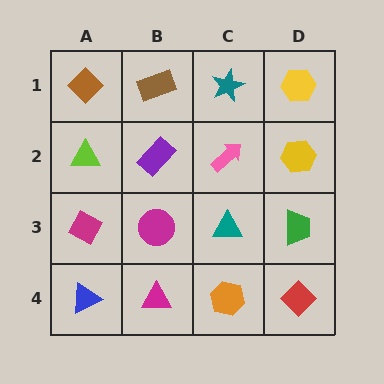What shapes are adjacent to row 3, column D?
A yellow hexagon (row 2, column D), a red diamond (row 4, column D), a teal triangle (row 3, column C).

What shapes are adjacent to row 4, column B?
A magenta circle (row 3, column B), a blue triangle (row 4, column A), an orange hexagon (row 4, column C).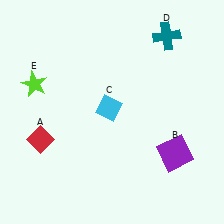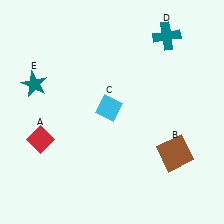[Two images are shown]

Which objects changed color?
B changed from purple to brown. E changed from lime to teal.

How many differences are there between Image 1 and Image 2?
There are 2 differences between the two images.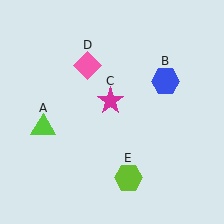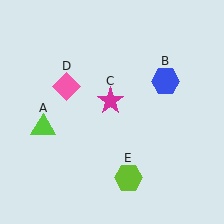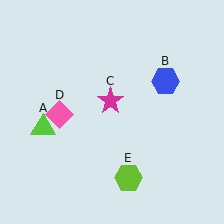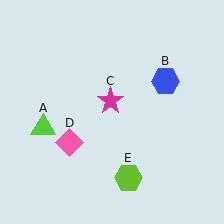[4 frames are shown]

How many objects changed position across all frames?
1 object changed position: pink diamond (object D).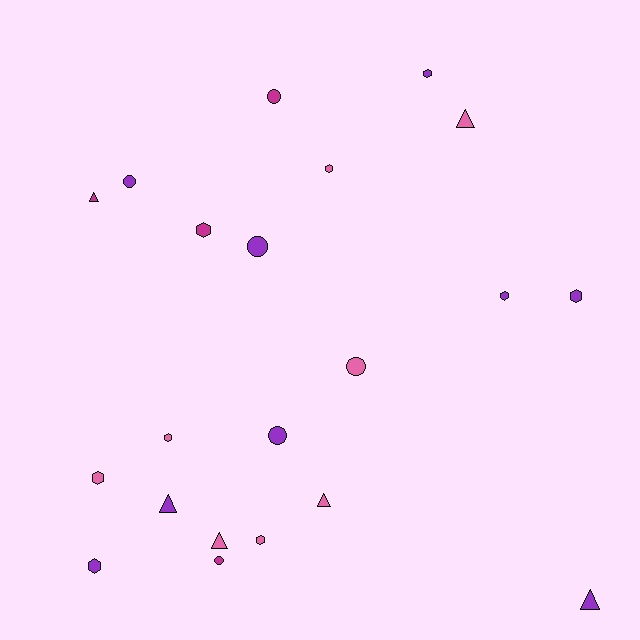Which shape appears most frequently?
Hexagon, with 9 objects.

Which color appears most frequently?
Purple, with 9 objects.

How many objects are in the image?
There are 21 objects.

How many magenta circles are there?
There are 2 magenta circles.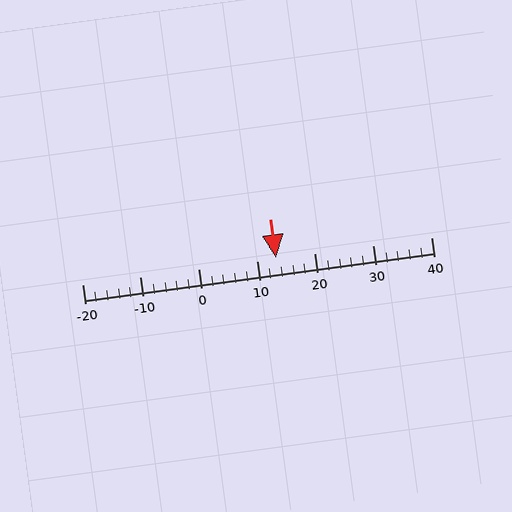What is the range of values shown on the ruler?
The ruler shows values from -20 to 40.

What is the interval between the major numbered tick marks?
The major tick marks are spaced 10 units apart.